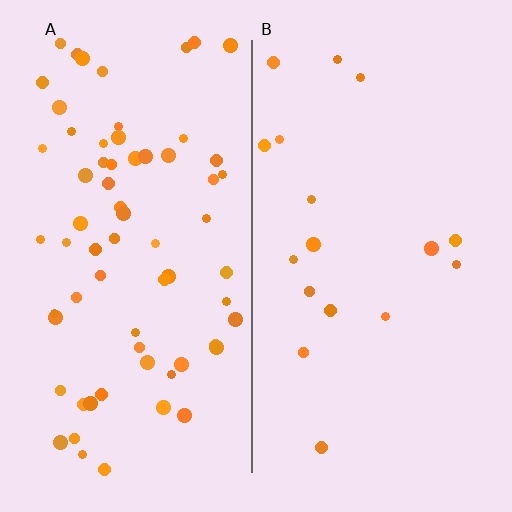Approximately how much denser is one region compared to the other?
Approximately 3.9× — region A over region B.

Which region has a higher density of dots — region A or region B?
A (the left).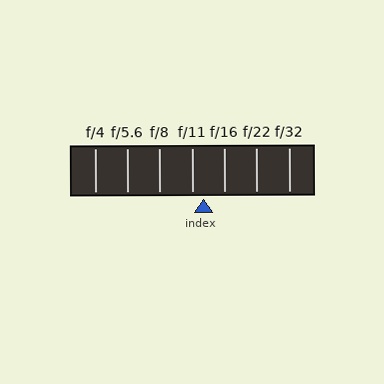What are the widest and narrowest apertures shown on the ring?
The widest aperture shown is f/4 and the narrowest is f/32.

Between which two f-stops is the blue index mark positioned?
The index mark is between f/11 and f/16.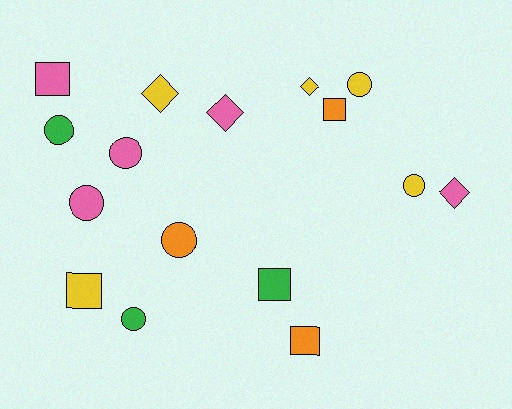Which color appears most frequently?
Yellow, with 5 objects.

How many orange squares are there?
There are 2 orange squares.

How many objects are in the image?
There are 16 objects.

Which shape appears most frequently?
Circle, with 7 objects.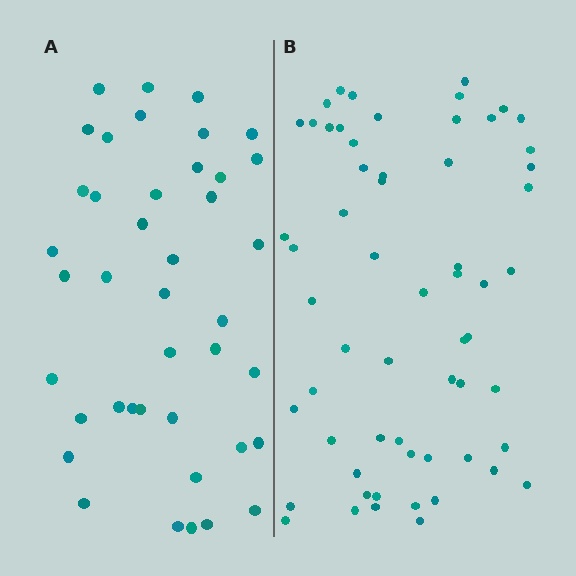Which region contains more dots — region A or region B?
Region B (the right region) has more dots.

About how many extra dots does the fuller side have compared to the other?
Region B has approximately 20 more dots than region A.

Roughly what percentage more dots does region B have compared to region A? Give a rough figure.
About 45% more.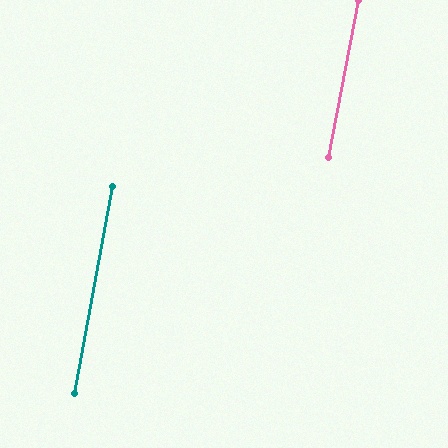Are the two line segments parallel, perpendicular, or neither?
Parallel — their directions differ by only 0.5°.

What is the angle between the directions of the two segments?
Approximately 1 degree.